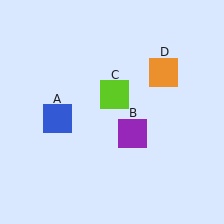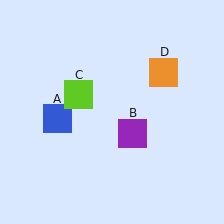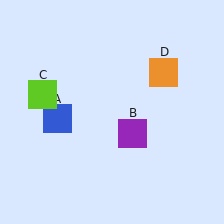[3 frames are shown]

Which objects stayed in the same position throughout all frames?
Blue square (object A) and purple square (object B) and orange square (object D) remained stationary.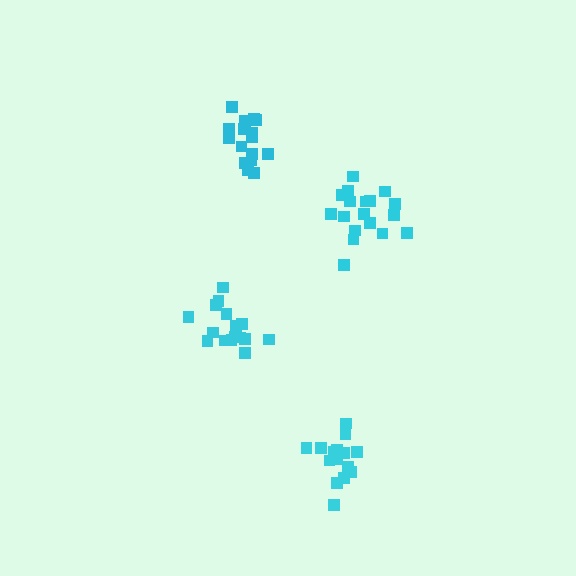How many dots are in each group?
Group 1: 18 dots, Group 2: 17 dots, Group 3: 16 dots, Group 4: 15 dots (66 total).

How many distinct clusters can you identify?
There are 4 distinct clusters.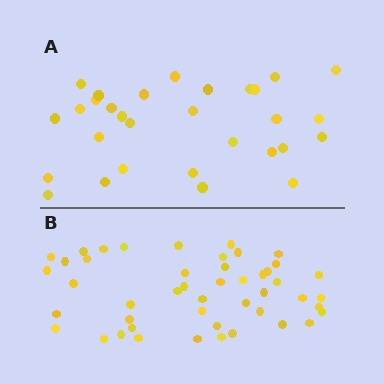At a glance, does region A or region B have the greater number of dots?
Region B (the bottom region) has more dots.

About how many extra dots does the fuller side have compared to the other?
Region B has approximately 15 more dots than region A.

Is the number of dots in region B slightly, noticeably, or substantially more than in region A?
Region B has substantially more. The ratio is roughly 1.6 to 1.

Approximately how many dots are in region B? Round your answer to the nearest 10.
About 50 dots. (The exact count is 47, which rounds to 50.)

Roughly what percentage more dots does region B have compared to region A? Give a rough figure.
About 55% more.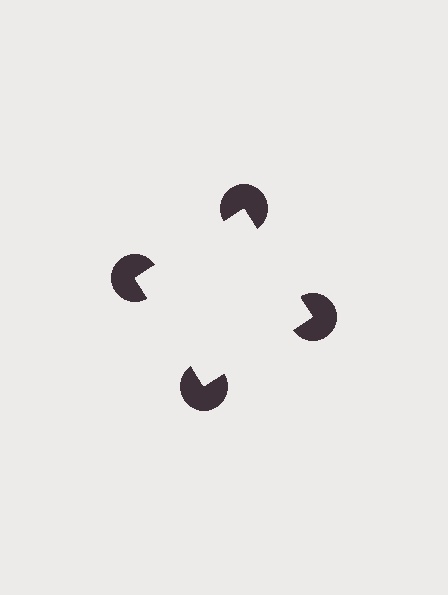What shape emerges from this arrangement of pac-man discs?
An illusory square — its edges are inferred from the aligned wedge cuts in the pac-man discs, not physically drawn.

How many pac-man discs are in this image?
There are 4 — one at each vertex of the illusory square.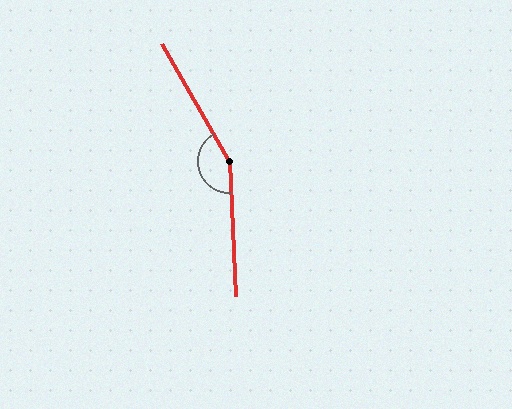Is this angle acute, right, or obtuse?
It is obtuse.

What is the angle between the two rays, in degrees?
Approximately 153 degrees.